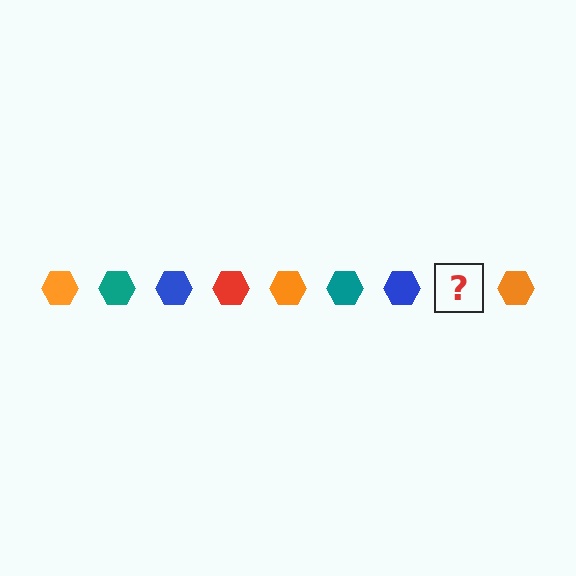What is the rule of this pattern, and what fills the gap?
The rule is that the pattern cycles through orange, teal, blue, red hexagons. The gap should be filled with a red hexagon.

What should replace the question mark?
The question mark should be replaced with a red hexagon.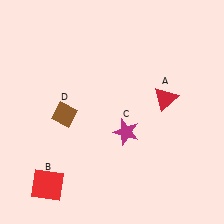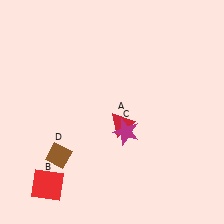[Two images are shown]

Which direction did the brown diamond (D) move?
The brown diamond (D) moved down.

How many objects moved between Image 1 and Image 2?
2 objects moved between the two images.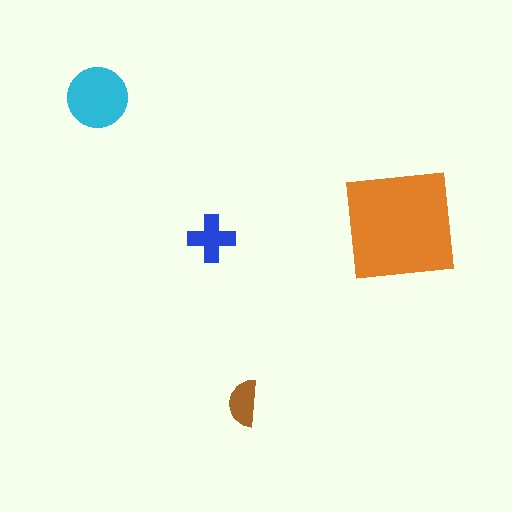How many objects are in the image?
There are 4 objects in the image.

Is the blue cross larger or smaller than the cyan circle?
Smaller.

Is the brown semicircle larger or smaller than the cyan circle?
Smaller.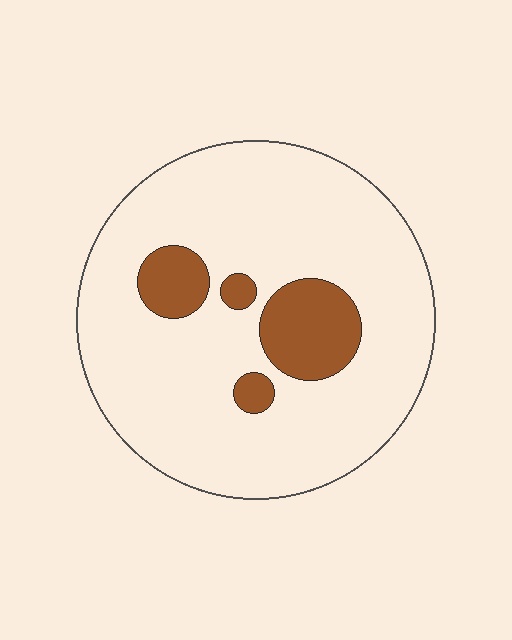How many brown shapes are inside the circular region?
4.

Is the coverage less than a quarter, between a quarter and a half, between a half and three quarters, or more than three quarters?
Less than a quarter.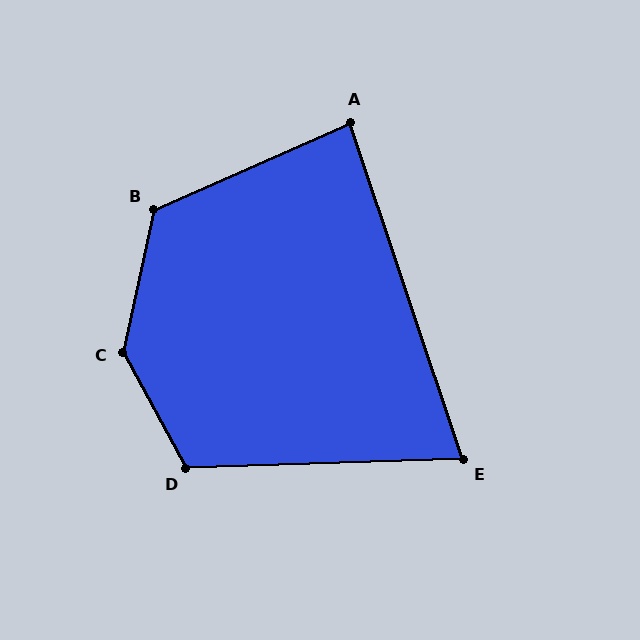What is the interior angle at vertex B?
Approximately 126 degrees (obtuse).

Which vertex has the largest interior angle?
C, at approximately 139 degrees.